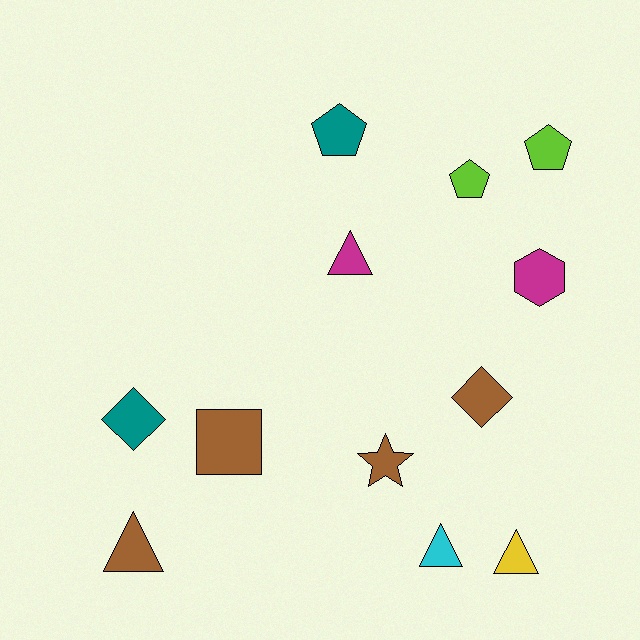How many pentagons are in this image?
There are 3 pentagons.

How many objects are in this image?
There are 12 objects.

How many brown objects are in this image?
There are 4 brown objects.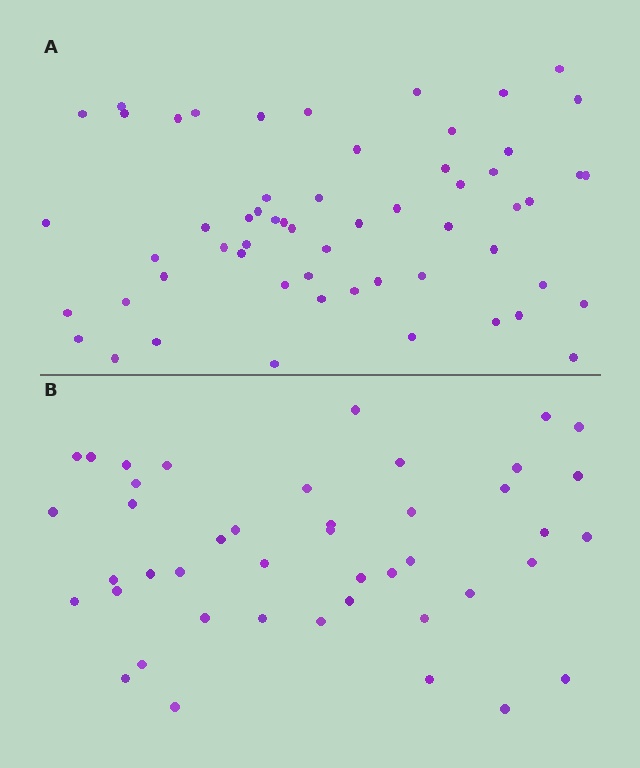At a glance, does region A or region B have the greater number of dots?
Region A (the top region) has more dots.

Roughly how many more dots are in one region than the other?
Region A has approximately 15 more dots than region B.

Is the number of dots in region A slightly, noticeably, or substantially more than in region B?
Region A has noticeably more, but not dramatically so. The ratio is roughly 1.3 to 1.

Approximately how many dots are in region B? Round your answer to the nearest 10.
About 40 dots. (The exact count is 44, which rounds to 40.)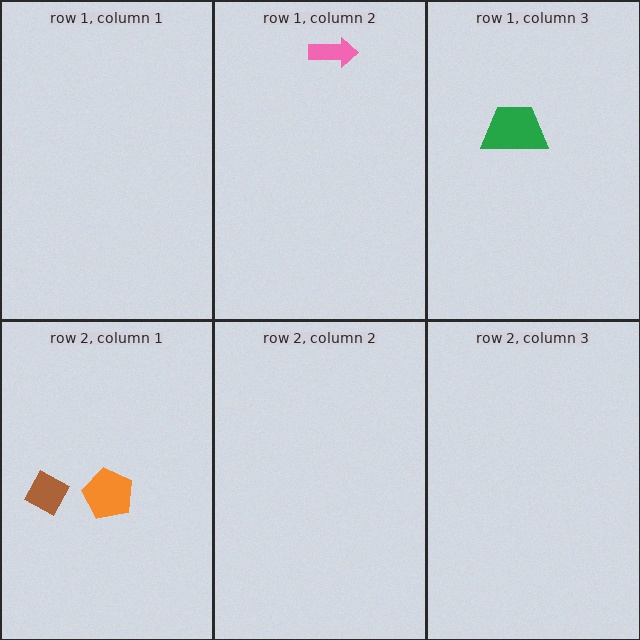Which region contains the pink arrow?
The row 1, column 2 region.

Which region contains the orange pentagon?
The row 2, column 1 region.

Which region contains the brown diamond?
The row 2, column 1 region.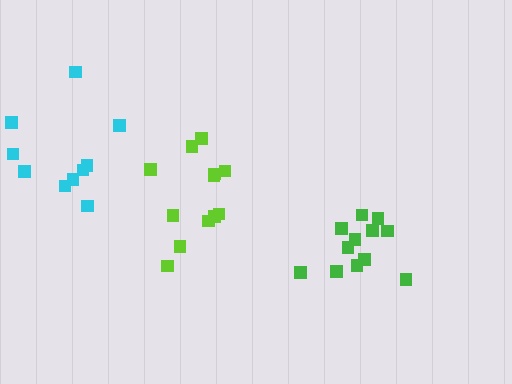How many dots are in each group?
Group 1: 10 dots, Group 2: 12 dots, Group 3: 12 dots (34 total).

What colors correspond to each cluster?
The clusters are colored: cyan, green, lime.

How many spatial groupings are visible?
There are 3 spatial groupings.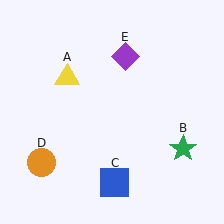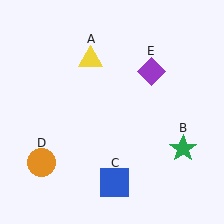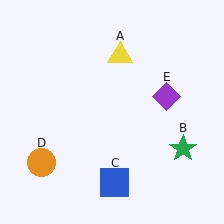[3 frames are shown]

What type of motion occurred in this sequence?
The yellow triangle (object A), purple diamond (object E) rotated clockwise around the center of the scene.